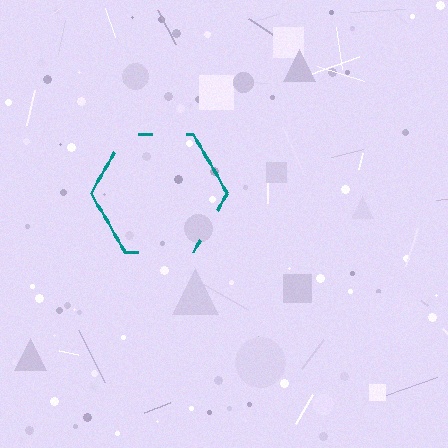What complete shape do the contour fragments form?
The contour fragments form a hexagon.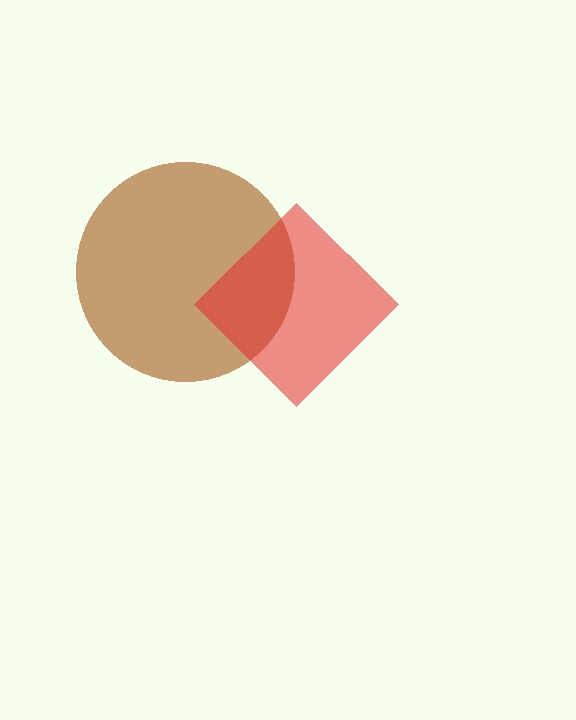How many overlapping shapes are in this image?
There are 2 overlapping shapes in the image.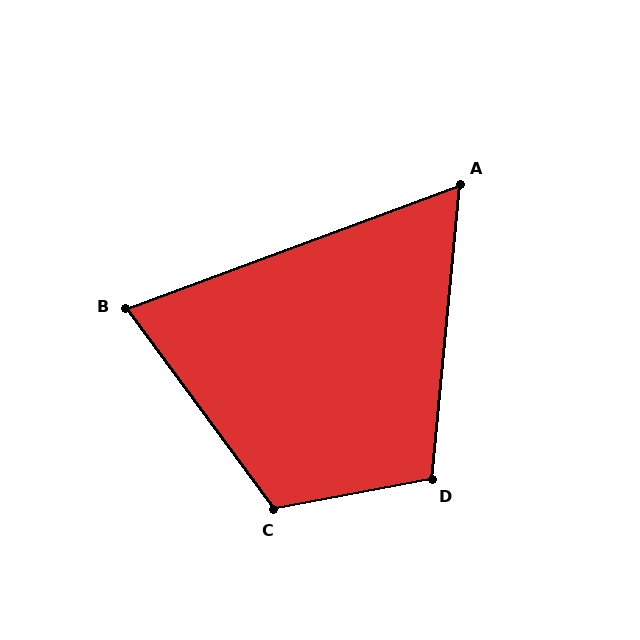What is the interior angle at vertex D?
Approximately 106 degrees (obtuse).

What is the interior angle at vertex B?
Approximately 74 degrees (acute).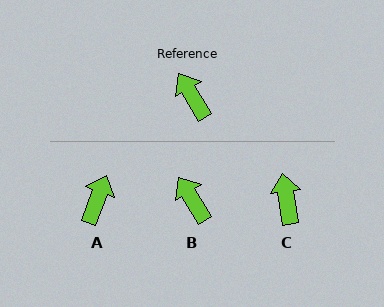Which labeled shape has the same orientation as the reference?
B.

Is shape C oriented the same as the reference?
No, it is off by about 23 degrees.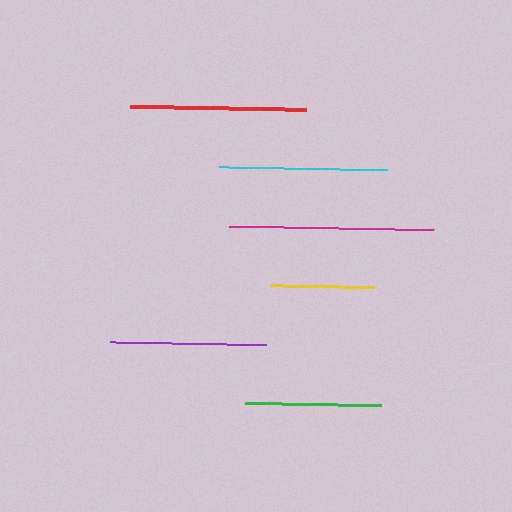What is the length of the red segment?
The red segment is approximately 177 pixels long.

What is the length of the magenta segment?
The magenta segment is approximately 205 pixels long.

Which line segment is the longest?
The magenta line is the longest at approximately 205 pixels.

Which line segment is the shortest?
The yellow line is the shortest at approximately 103 pixels.